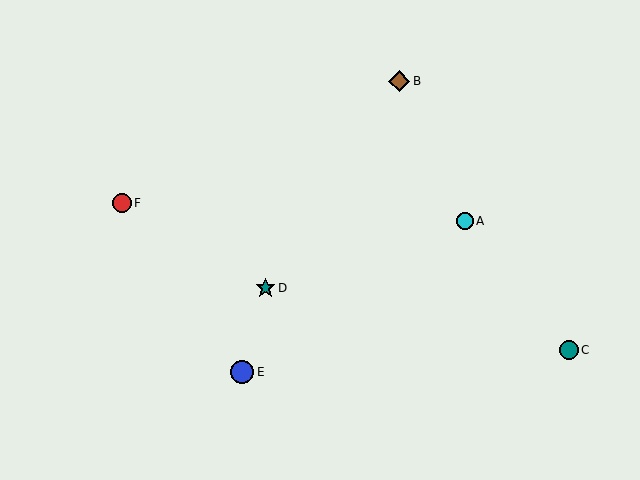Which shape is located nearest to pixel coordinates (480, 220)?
The cyan circle (labeled A) at (465, 221) is nearest to that location.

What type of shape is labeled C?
Shape C is a teal circle.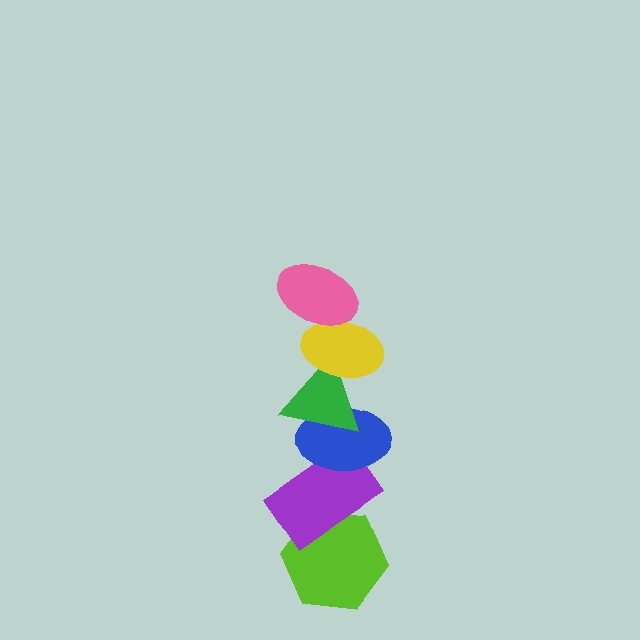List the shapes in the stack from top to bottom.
From top to bottom: the pink ellipse, the yellow ellipse, the green triangle, the blue ellipse, the purple rectangle, the lime hexagon.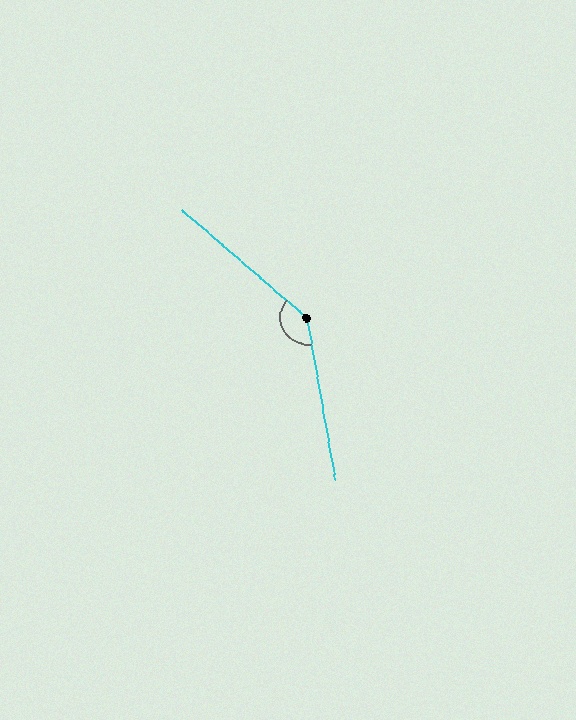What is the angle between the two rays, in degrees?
Approximately 140 degrees.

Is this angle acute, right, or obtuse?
It is obtuse.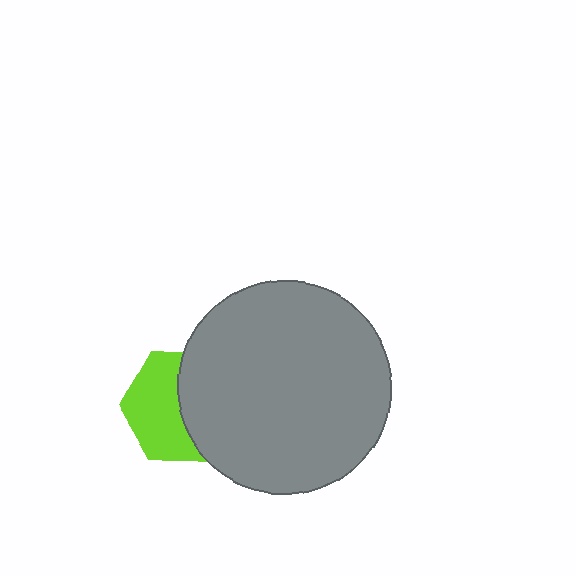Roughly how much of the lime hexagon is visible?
About half of it is visible (roughly 53%).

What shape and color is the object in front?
The object in front is a gray circle.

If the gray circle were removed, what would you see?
You would see the complete lime hexagon.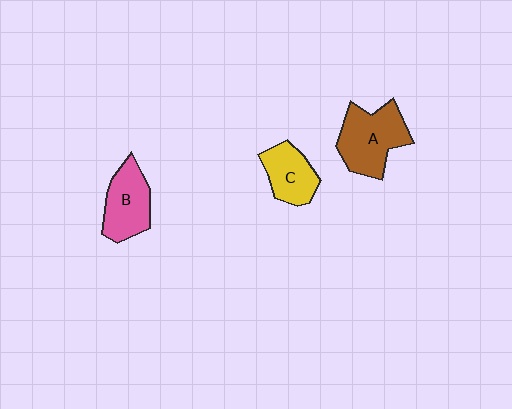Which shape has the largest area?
Shape A (brown).